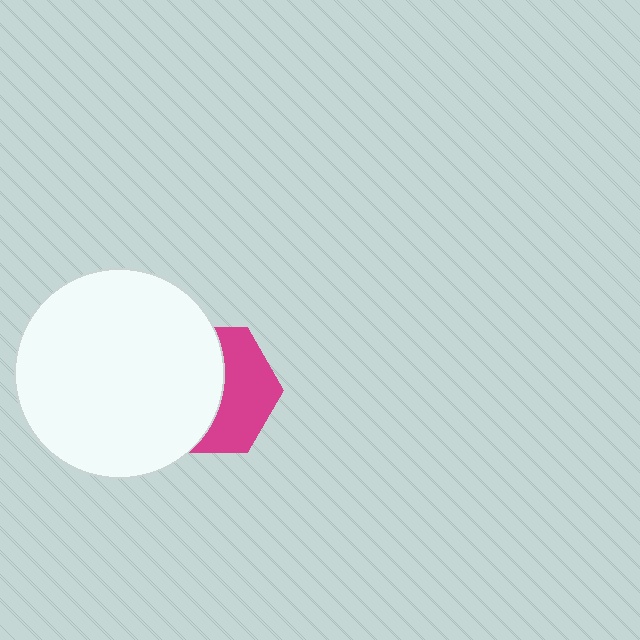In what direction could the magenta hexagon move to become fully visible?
The magenta hexagon could move right. That would shift it out from behind the white circle entirely.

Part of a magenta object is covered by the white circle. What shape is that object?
It is a hexagon.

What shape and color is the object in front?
The object in front is a white circle.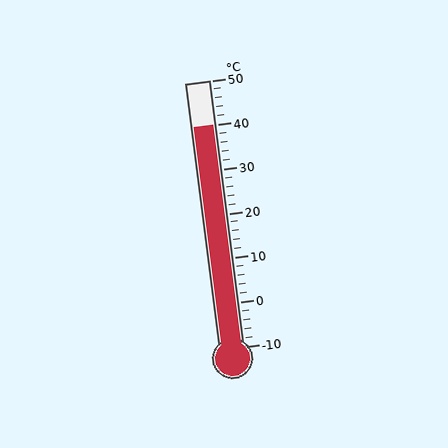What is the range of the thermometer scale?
The thermometer scale ranges from -10°C to 50°C.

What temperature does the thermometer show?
The thermometer shows approximately 40°C.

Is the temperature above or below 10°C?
The temperature is above 10°C.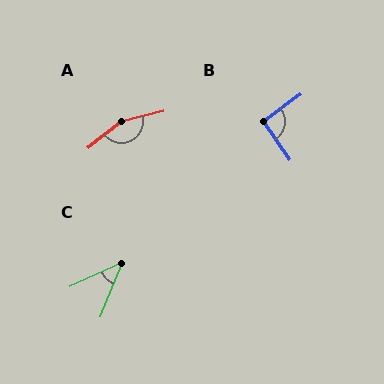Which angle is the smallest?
C, at approximately 43 degrees.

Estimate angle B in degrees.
Approximately 91 degrees.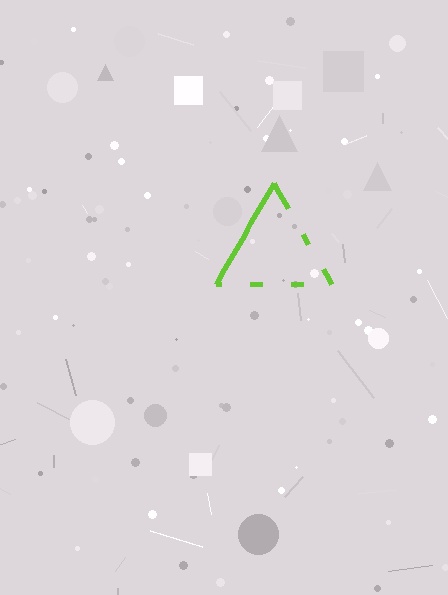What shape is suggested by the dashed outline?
The dashed outline suggests a triangle.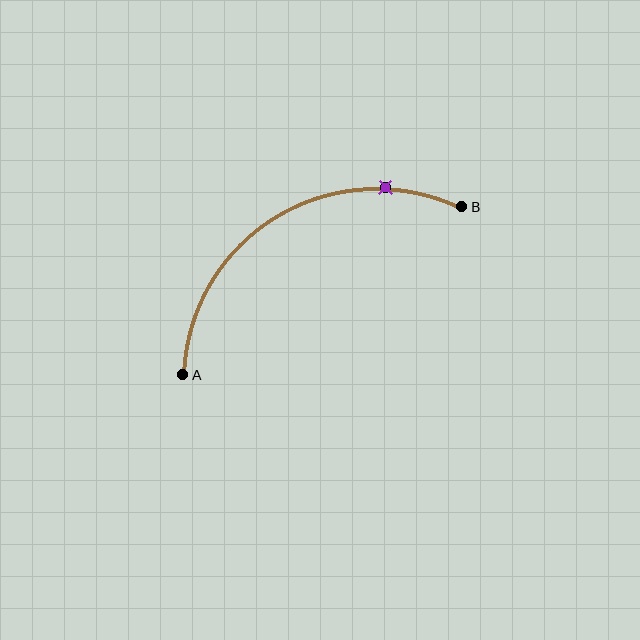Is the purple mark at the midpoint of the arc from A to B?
No. The purple mark lies on the arc but is closer to endpoint B. The arc midpoint would be at the point on the curve equidistant along the arc from both A and B.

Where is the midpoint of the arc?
The arc midpoint is the point on the curve farthest from the straight line joining A and B. It sits above that line.